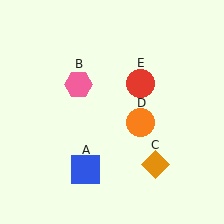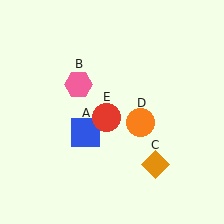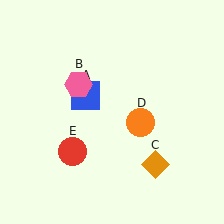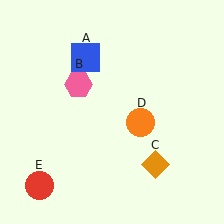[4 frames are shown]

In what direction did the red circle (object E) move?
The red circle (object E) moved down and to the left.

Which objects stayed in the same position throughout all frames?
Pink hexagon (object B) and orange diamond (object C) and orange circle (object D) remained stationary.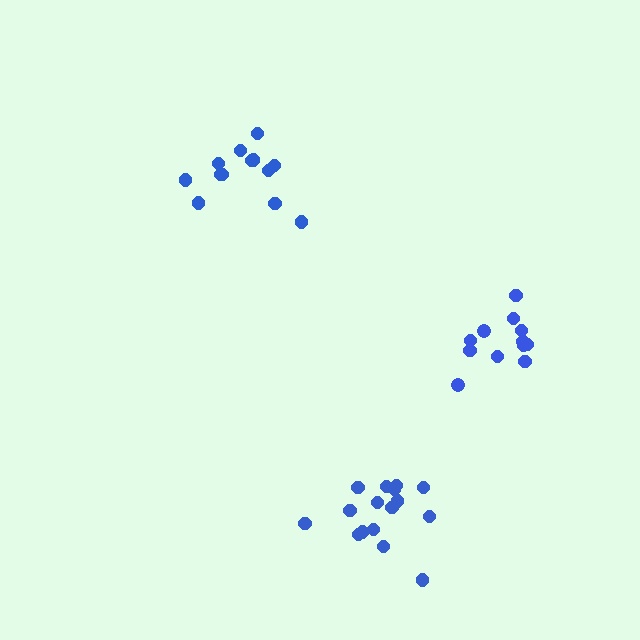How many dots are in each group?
Group 1: 13 dots, Group 2: 12 dots, Group 3: 16 dots (41 total).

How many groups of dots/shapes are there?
There are 3 groups.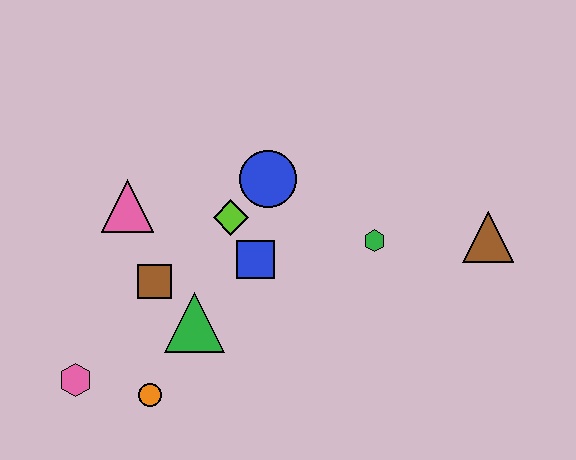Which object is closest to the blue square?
The lime diamond is closest to the blue square.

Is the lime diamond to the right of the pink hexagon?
Yes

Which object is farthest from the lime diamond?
The brown triangle is farthest from the lime diamond.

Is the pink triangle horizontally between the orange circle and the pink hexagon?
Yes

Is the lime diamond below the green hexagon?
No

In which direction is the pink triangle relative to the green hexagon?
The pink triangle is to the left of the green hexagon.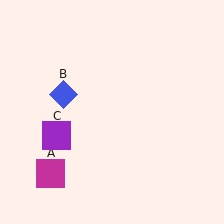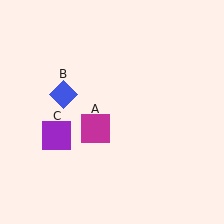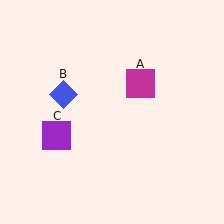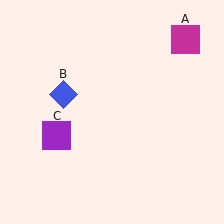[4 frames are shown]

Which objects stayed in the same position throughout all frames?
Blue diamond (object B) and purple square (object C) remained stationary.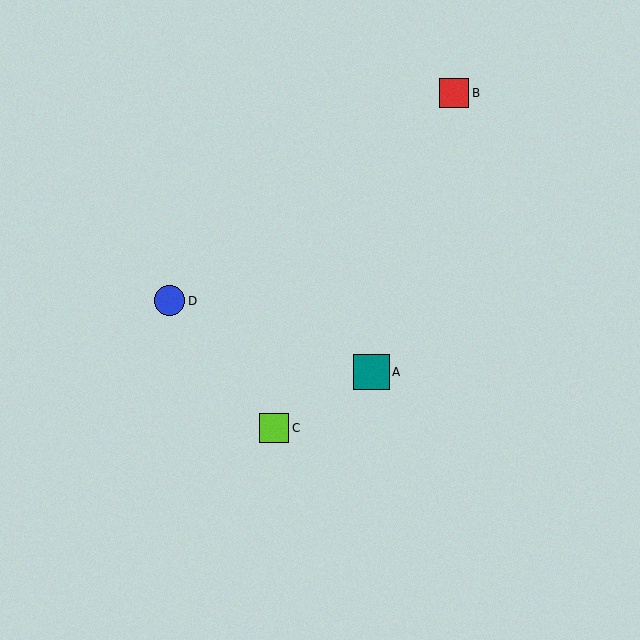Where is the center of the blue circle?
The center of the blue circle is at (169, 301).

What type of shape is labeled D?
Shape D is a blue circle.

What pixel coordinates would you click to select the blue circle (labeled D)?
Click at (169, 301) to select the blue circle D.